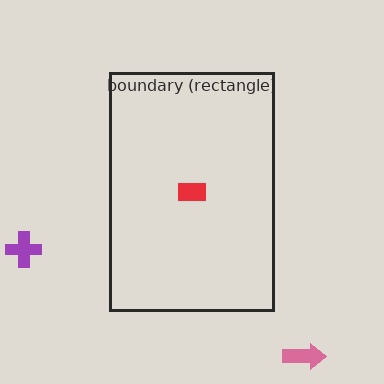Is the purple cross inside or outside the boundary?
Outside.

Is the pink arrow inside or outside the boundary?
Outside.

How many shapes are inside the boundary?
1 inside, 2 outside.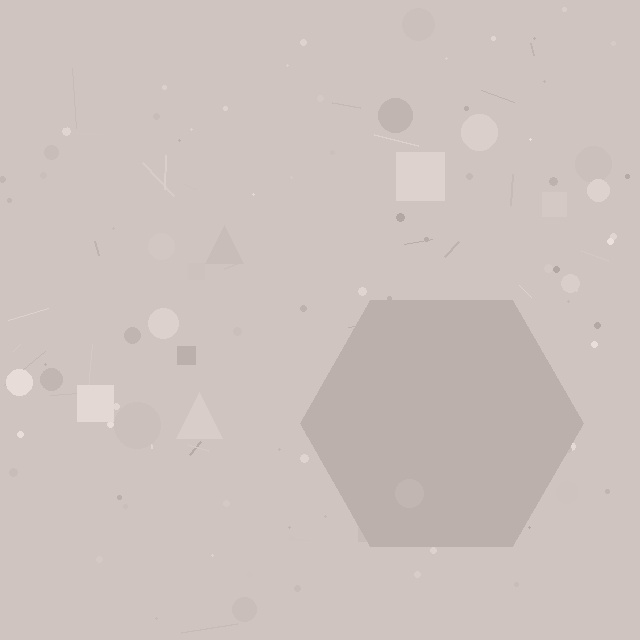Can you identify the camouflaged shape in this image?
The camouflaged shape is a hexagon.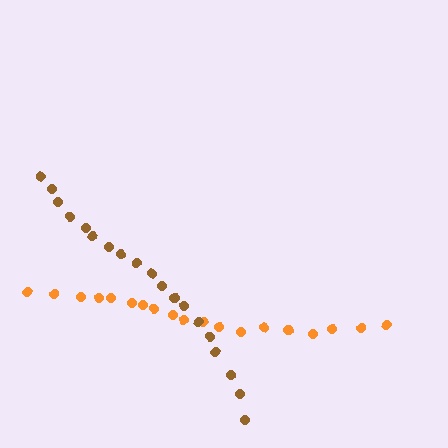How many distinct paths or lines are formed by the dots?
There are 2 distinct paths.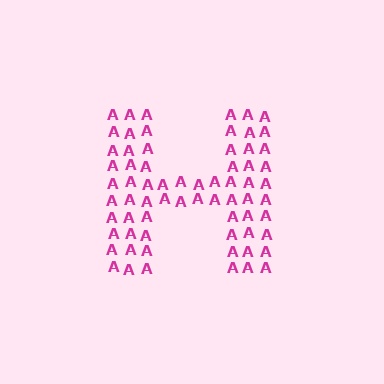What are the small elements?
The small elements are letter A's.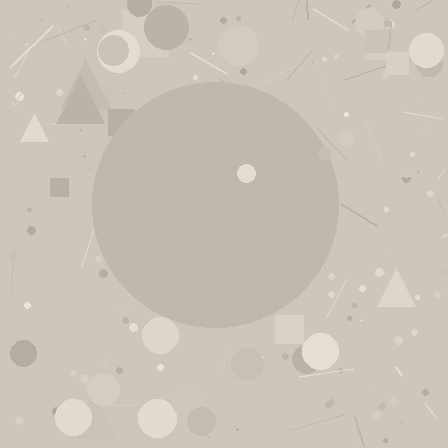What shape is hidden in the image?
A circle is hidden in the image.